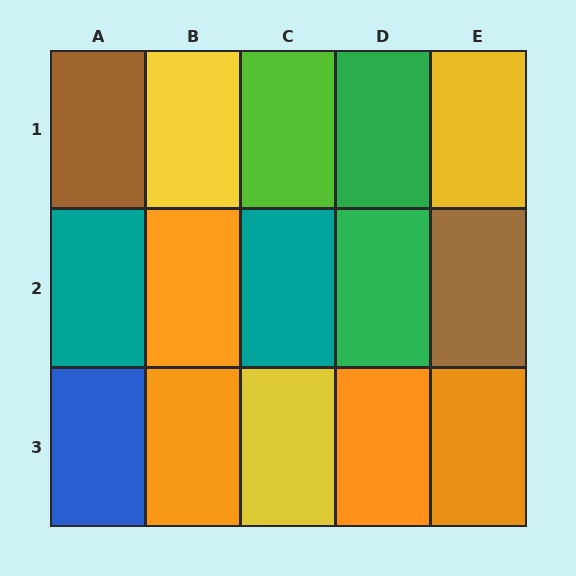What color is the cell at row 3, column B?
Orange.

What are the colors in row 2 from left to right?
Teal, orange, teal, green, brown.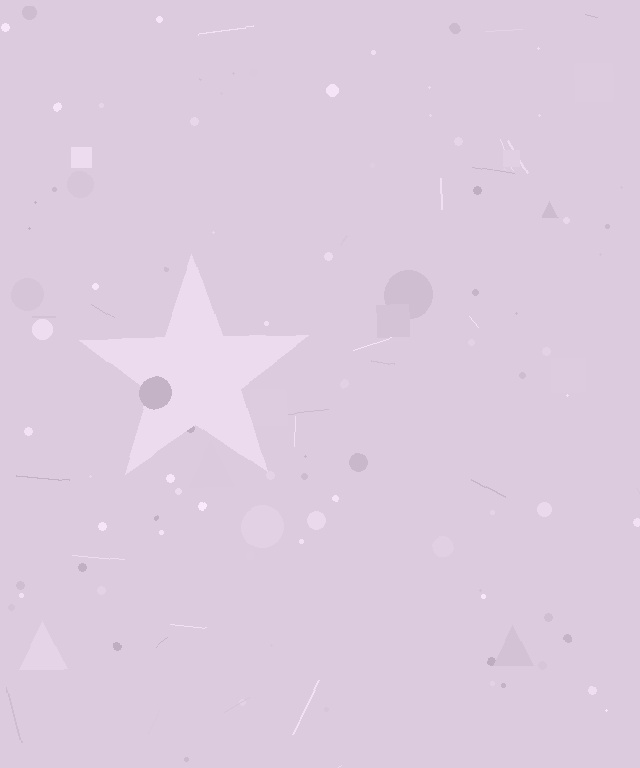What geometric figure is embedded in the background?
A star is embedded in the background.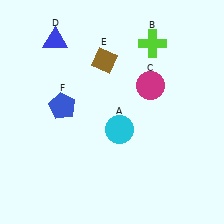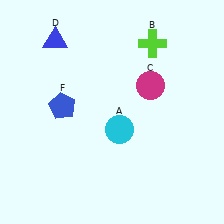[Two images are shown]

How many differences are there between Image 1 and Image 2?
There is 1 difference between the two images.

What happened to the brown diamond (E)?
The brown diamond (E) was removed in Image 2. It was in the top-left area of Image 1.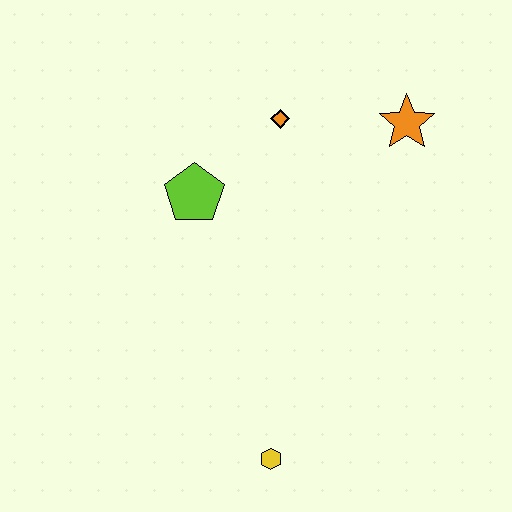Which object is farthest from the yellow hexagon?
The orange star is farthest from the yellow hexagon.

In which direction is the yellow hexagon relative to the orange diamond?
The yellow hexagon is below the orange diamond.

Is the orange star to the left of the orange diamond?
No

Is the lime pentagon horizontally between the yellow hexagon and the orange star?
No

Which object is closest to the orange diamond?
The lime pentagon is closest to the orange diamond.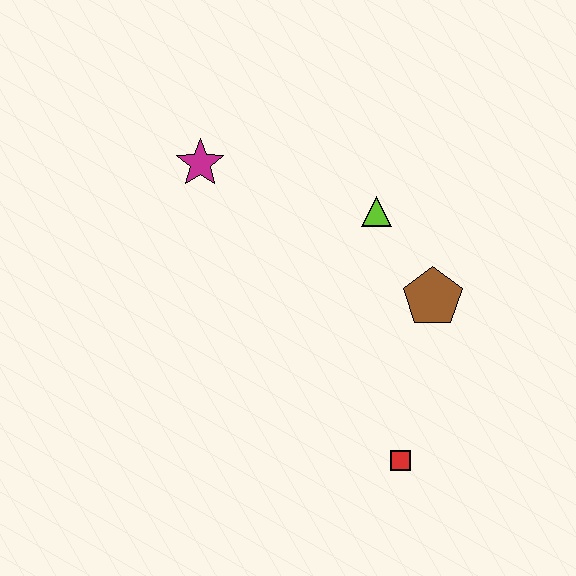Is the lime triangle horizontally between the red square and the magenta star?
Yes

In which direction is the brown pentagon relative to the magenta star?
The brown pentagon is to the right of the magenta star.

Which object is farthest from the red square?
The magenta star is farthest from the red square.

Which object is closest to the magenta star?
The lime triangle is closest to the magenta star.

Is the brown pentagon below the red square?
No